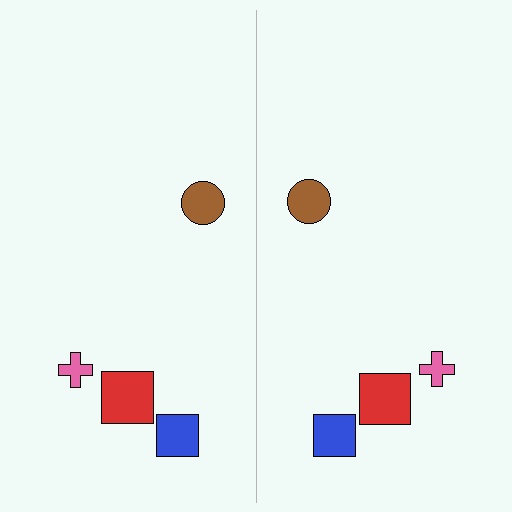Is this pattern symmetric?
Yes, this pattern has bilateral (reflection) symmetry.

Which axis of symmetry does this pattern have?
The pattern has a vertical axis of symmetry running through the center of the image.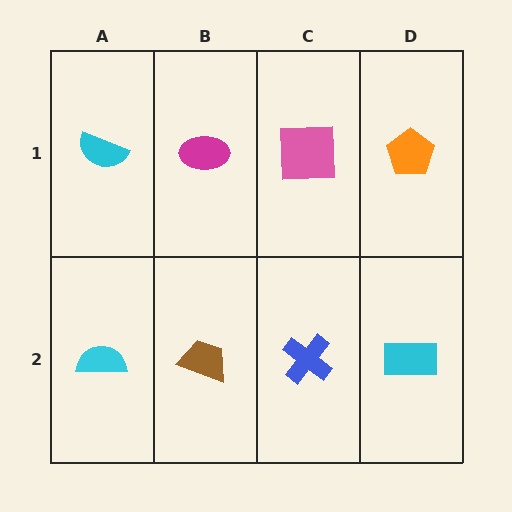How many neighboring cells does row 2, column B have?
3.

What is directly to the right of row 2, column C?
A cyan rectangle.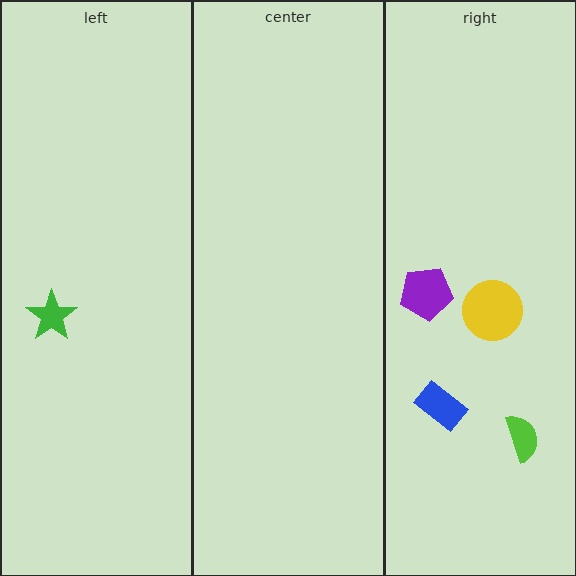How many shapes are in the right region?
4.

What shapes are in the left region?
The green star.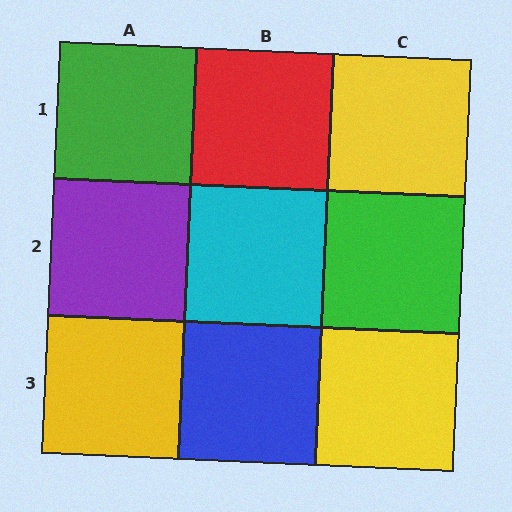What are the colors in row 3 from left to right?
Yellow, blue, yellow.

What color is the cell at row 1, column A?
Green.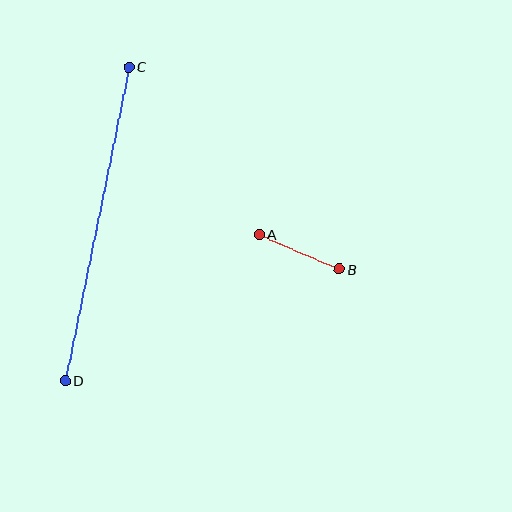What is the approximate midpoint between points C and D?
The midpoint is at approximately (97, 224) pixels.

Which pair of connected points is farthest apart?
Points C and D are farthest apart.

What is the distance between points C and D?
The distance is approximately 320 pixels.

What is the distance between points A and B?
The distance is approximately 88 pixels.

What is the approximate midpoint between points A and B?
The midpoint is at approximately (299, 252) pixels.